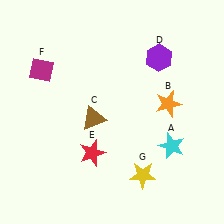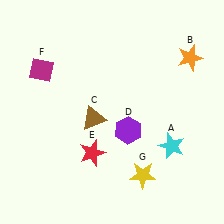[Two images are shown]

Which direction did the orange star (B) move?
The orange star (B) moved up.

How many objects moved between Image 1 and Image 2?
2 objects moved between the two images.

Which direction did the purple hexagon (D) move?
The purple hexagon (D) moved down.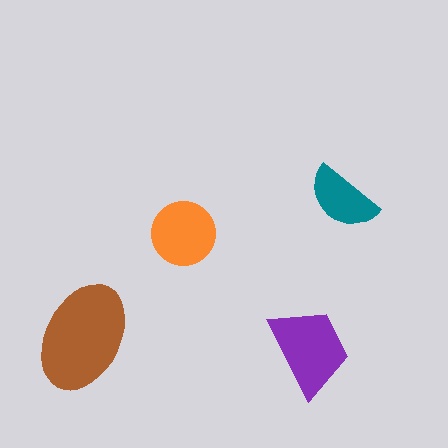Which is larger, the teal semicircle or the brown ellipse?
The brown ellipse.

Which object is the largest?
The brown ellipse.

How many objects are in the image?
There are 4 objects in the image.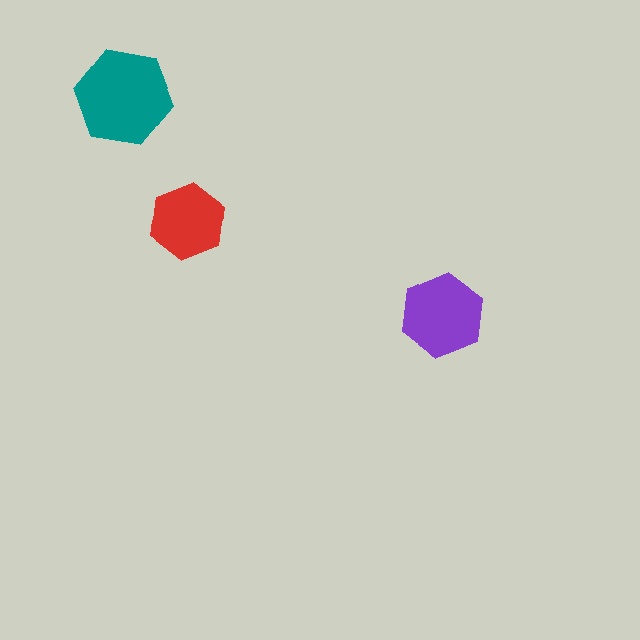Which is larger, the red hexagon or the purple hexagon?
The purple one.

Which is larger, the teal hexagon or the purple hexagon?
The teal one.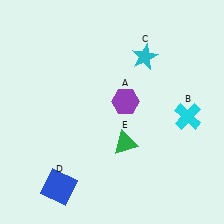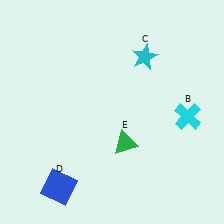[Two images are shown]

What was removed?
The purple hexagon (A) was removed in Image 2.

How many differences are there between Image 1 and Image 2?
There is 1 difference between the two images.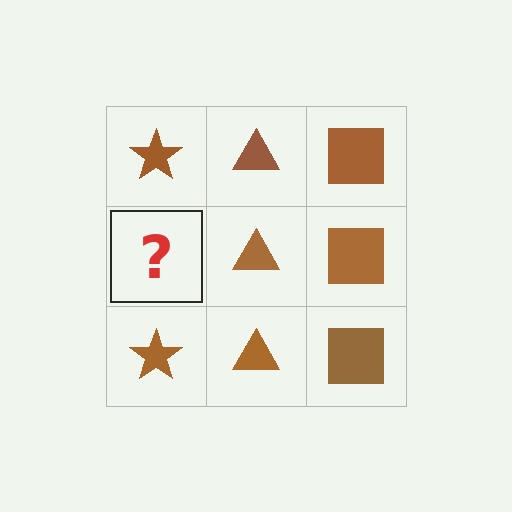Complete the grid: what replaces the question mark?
The question mark should be replaced with a brown star.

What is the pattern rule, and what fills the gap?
The rule is that each column has a consistent shape. The gap should be filled with a brown star.